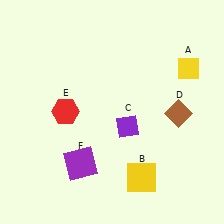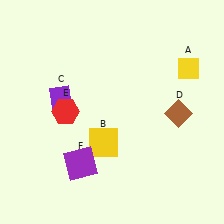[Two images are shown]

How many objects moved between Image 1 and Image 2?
2 objects moved between the two images.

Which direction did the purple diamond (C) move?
The purple diamond (C) moved left.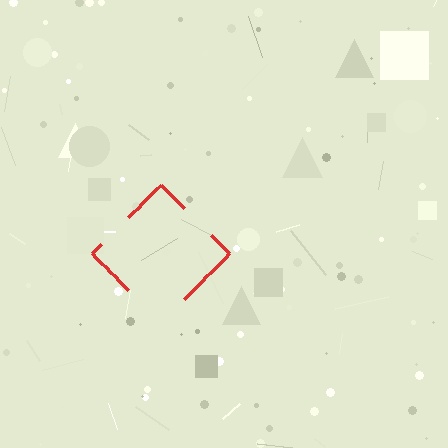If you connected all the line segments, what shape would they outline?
They would outline a diamond.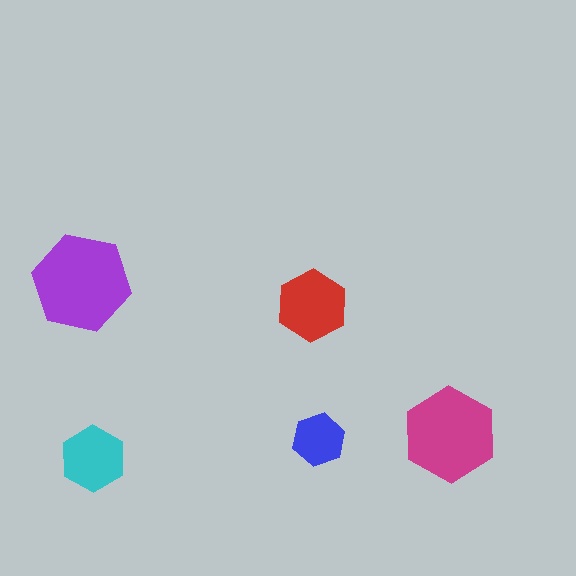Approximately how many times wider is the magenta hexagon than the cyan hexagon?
About 1.5 times wider.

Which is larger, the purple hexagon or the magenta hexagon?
The purple one.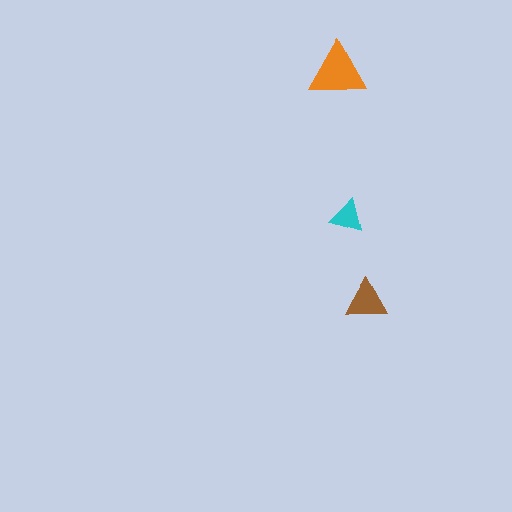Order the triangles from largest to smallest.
the orange one, the brown one, the cyan one.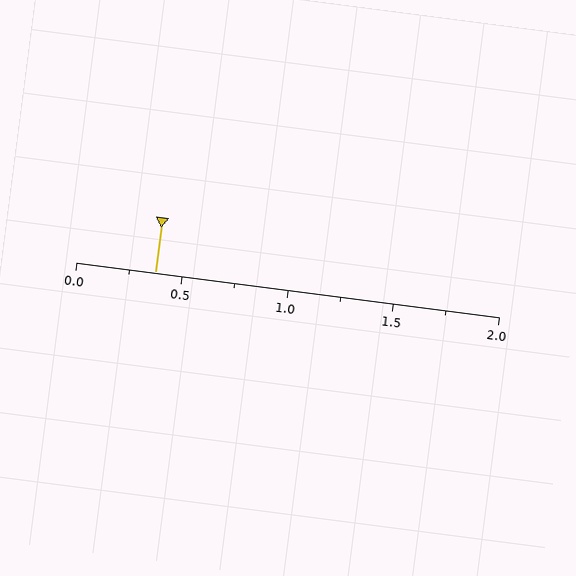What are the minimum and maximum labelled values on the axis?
The axis runs from 0.0 to 2.0.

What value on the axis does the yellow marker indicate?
The marker indicates approximately 0.38.